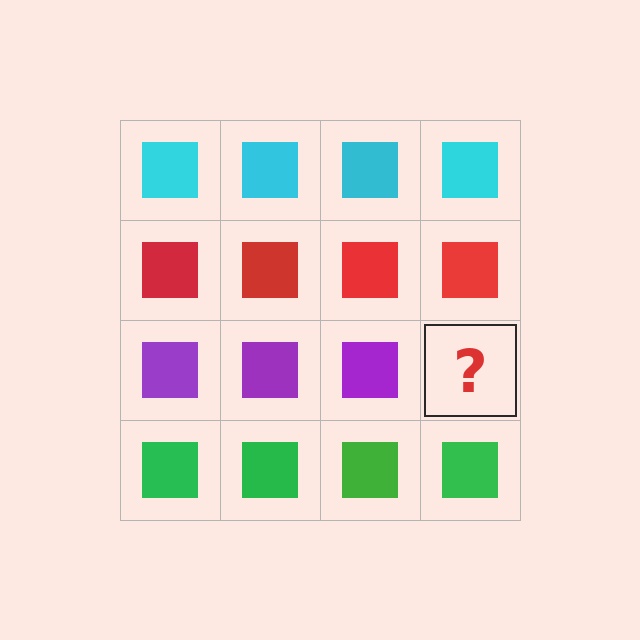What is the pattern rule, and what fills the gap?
The rule is that each row has a consistent color. The gap should be filled with a purple square.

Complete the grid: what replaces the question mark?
The question mark should be replaced with a purple square.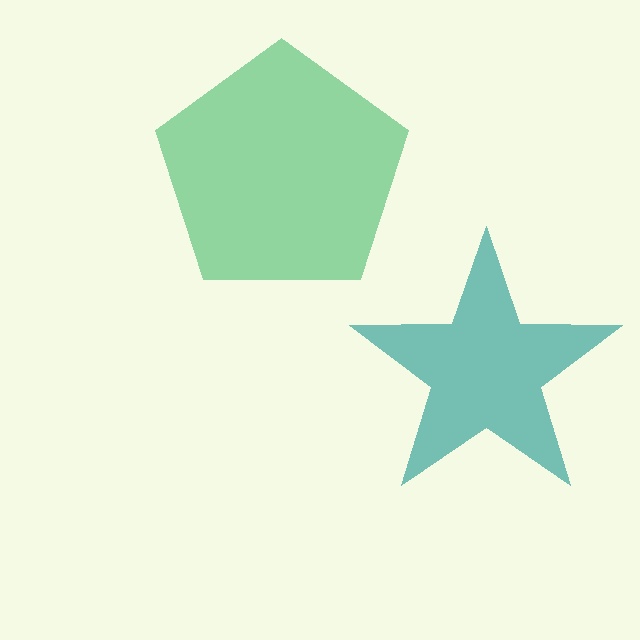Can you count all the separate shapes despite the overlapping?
Yes, there are 2 separate shapes.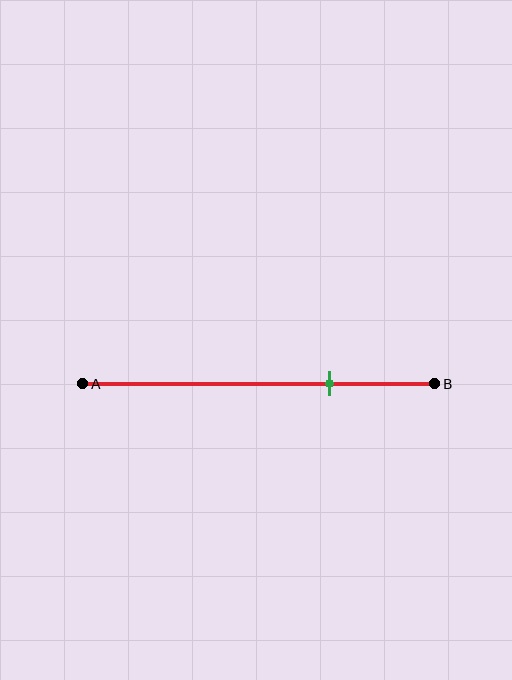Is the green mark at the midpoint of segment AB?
No, the mark is at about 70% from A, not at the 50% midpoint.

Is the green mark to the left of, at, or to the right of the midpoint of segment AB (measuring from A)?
The green mark is to the right of the midpoint of segment AB.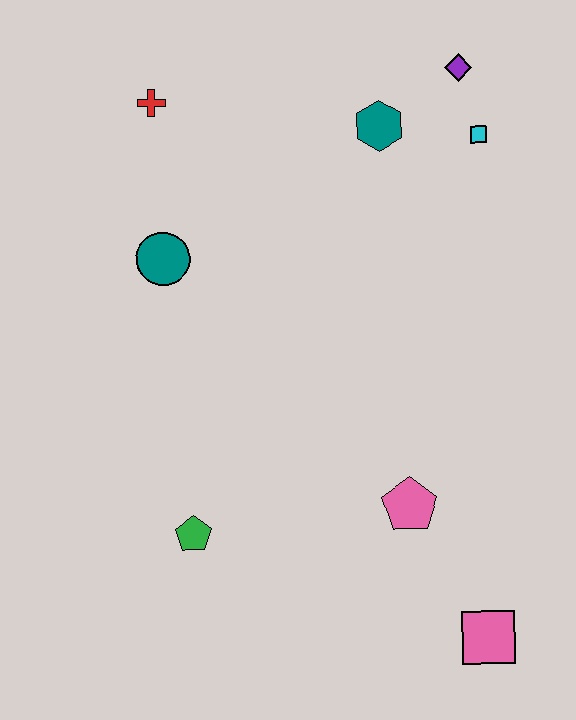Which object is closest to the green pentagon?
The pink pentagon is closest to the green pentagon.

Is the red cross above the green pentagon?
Yes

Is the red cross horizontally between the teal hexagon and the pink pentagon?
No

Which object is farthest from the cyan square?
The pink square is farthest from the cyan square.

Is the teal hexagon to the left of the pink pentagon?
Yes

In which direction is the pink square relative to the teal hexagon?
The pink square is below the teal hexagon.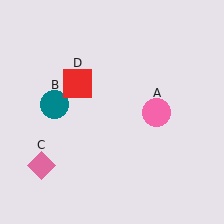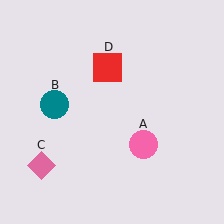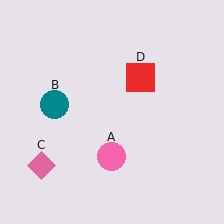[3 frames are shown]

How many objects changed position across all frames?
2 objects changed position: pink circle (object A), red square (object D).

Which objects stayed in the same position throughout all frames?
Teal circle (object B) and pink diamond (object C) remained stationary.